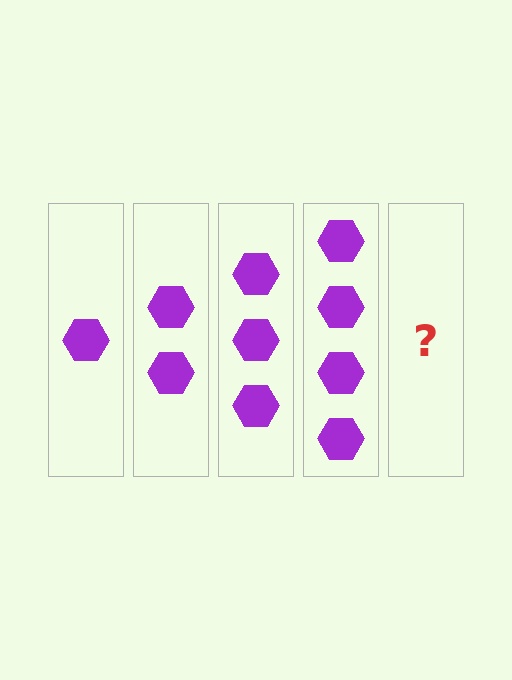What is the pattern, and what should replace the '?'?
The pattern is that each step adds one more hexagon. The '?' should be 5 hexagons.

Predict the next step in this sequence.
The next step is 5 hexagons.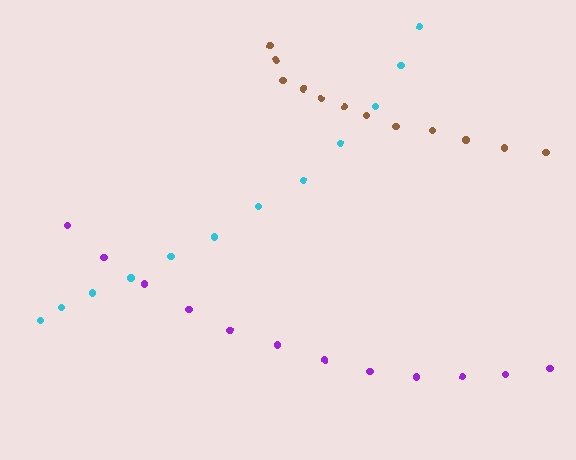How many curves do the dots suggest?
There are 3 distinct paths.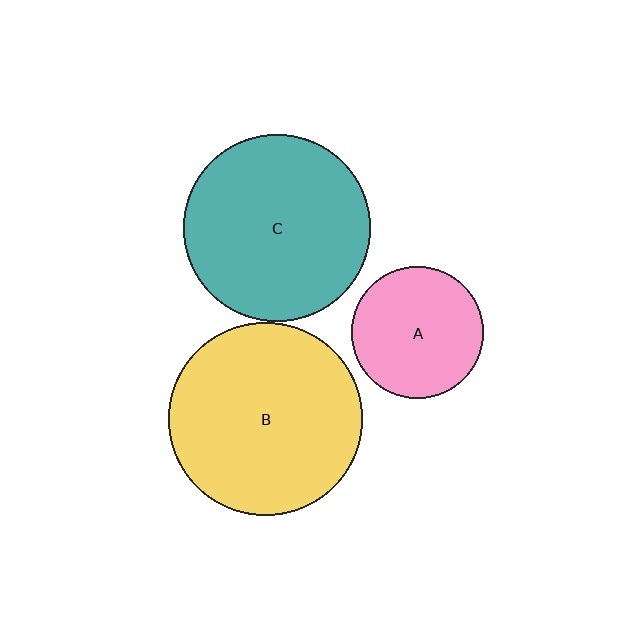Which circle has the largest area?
Circle B (yellow).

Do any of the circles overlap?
No, none of the circles overlap.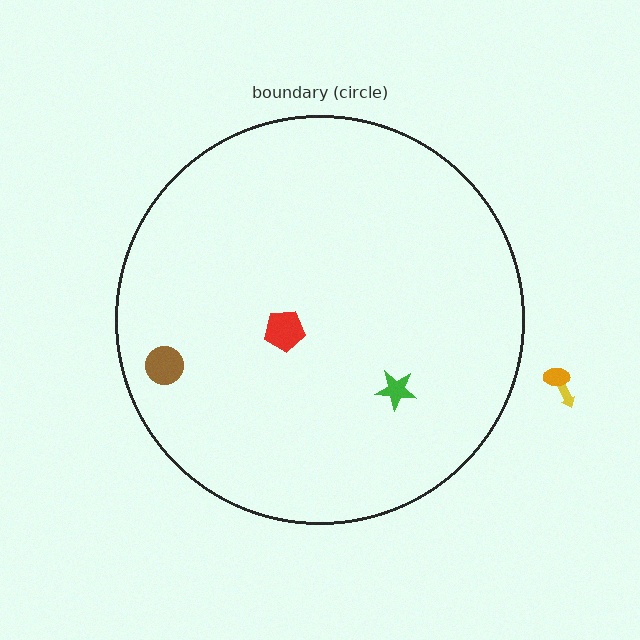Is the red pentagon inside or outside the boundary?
Inside.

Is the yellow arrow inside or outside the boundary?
Outside.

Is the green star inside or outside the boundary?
Inside.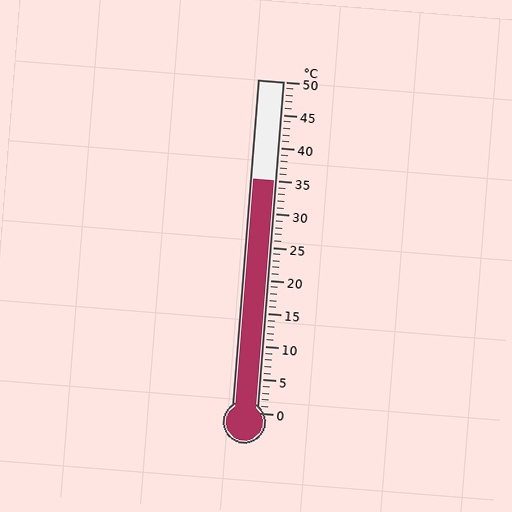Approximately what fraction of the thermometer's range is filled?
The thermometer is filled to approximately 70% of its range.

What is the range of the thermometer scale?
The thermometer scale ranges from 0°C to 50°C.